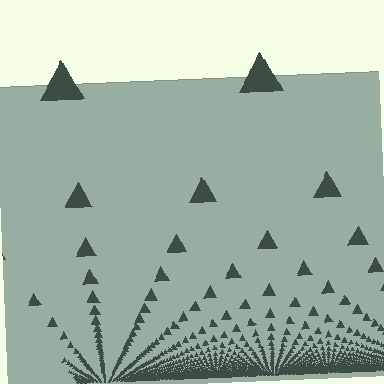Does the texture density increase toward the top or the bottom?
Density increases toward the bottom.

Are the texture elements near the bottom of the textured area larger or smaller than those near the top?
Smaller. The gradient is inverted — elements near the bottom are smaller and denser.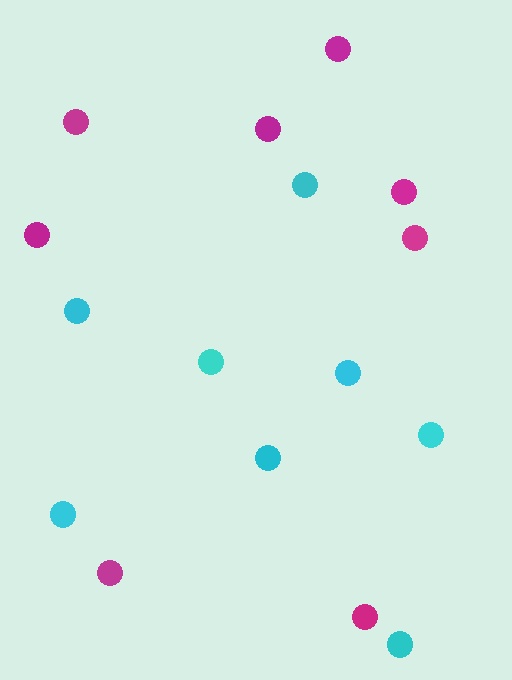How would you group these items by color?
There are 2 groups: one group of magenta circles (8) and one group of cyan circles (8).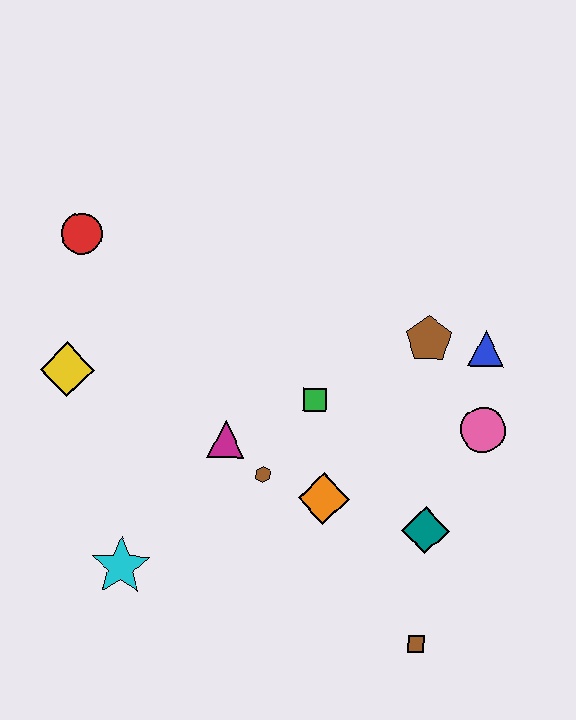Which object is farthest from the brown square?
The red circle is farthest from the brown square.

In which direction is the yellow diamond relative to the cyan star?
The yellow diamond is above the cyan star.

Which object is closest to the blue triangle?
The brown pentagon is closest to the blue triangle.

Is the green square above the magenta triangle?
Yes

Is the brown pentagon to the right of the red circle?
Yes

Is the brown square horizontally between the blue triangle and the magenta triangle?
Yes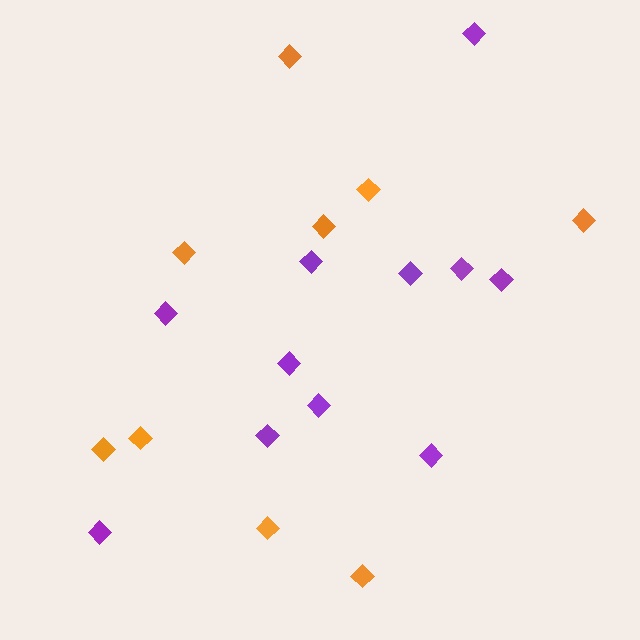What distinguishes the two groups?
There are 2 groups: one group of purple diamonds (11) and one group of orange diamonds (9).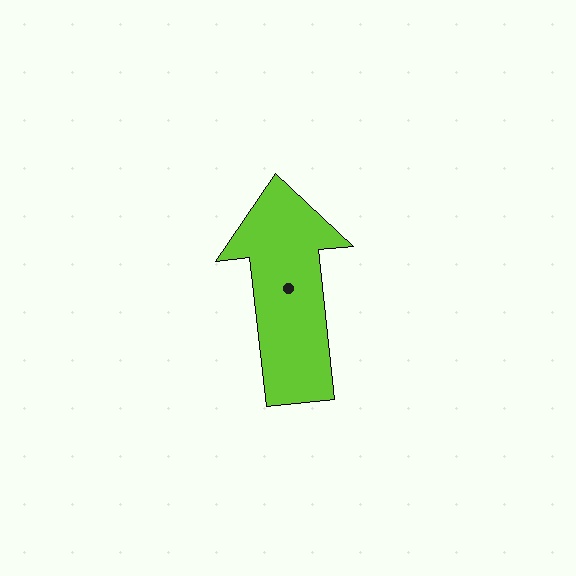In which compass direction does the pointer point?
North.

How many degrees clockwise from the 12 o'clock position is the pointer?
Approximately 354 degrees.